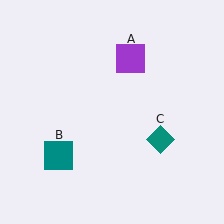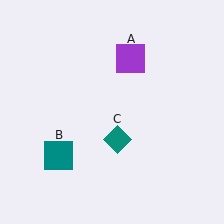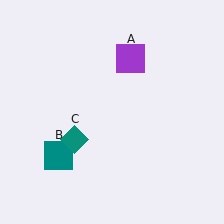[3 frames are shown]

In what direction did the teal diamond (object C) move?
The teal diamond (object C) moved left.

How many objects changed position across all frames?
1 object changed position: teal diamond (object C).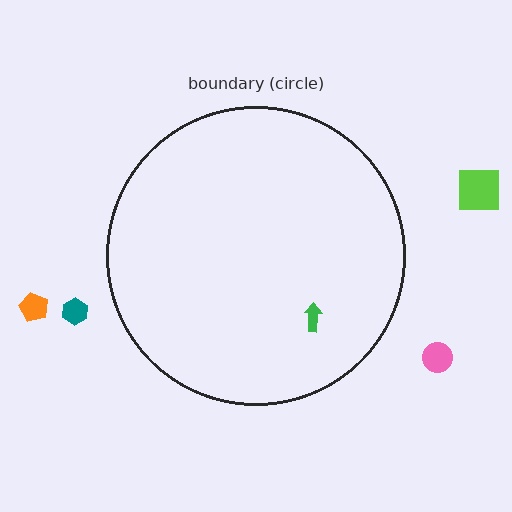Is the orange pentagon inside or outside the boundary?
Outside.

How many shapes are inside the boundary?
1 inside, 4 outside.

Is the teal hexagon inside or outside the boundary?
Outside.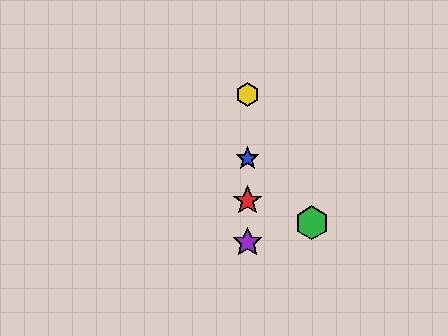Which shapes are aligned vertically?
The red star, the blue star, the yellow hexagon, the purple star are aligned vertically.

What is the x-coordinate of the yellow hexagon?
The yellow hexagon is at x≈247.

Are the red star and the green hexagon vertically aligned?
No, the red star is at x≈247 and the green hexagon is at x≈312.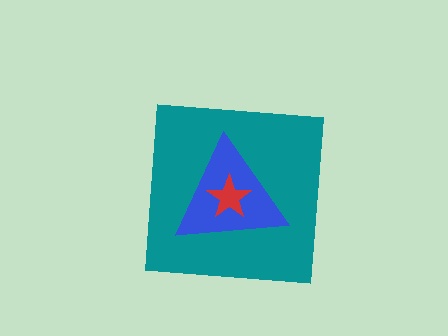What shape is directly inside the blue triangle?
The red star.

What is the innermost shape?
The red star.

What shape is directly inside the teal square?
The blue triangle.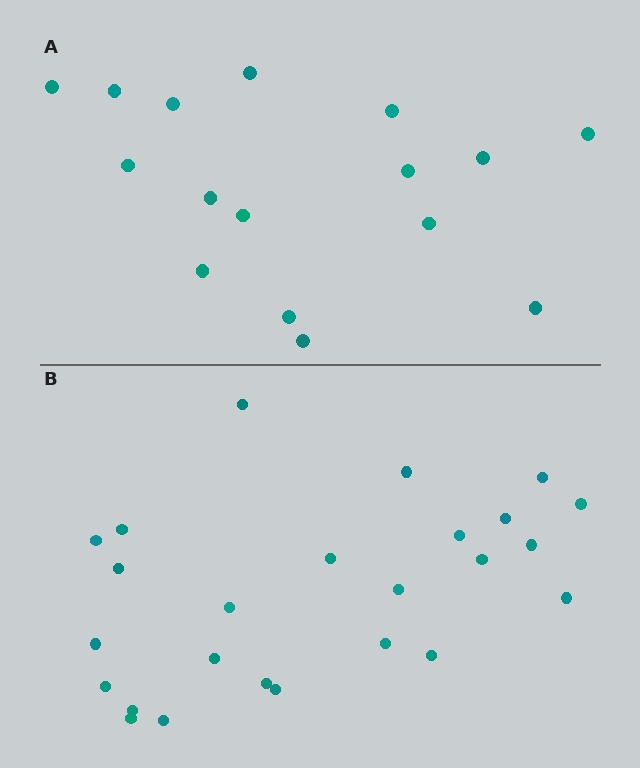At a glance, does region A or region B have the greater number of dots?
Region B (the bottom region) has more dots.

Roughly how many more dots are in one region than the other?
Region B has roughly 8 or so more dots than region A.